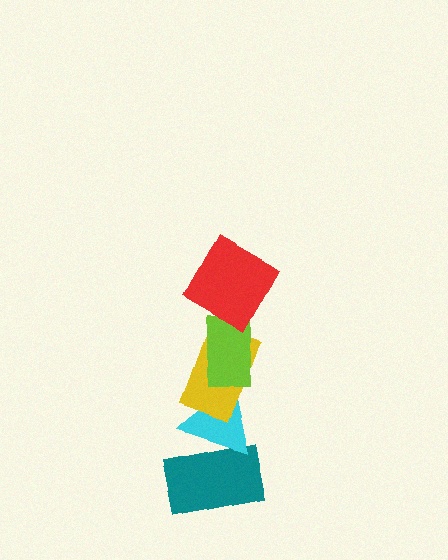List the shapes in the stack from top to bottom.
From top to bottom: the red square, the lime rectangle, the yellow rectangle, the cyan triangle, the teal rectangle.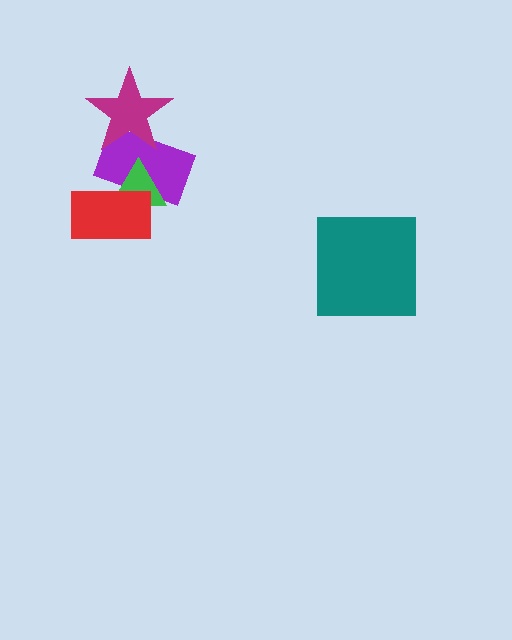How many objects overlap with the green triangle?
2 objects overlap with the green triangle.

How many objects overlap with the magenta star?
1 object overlaps with the magenta star.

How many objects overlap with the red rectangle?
2 objects overlap with the red rectangle.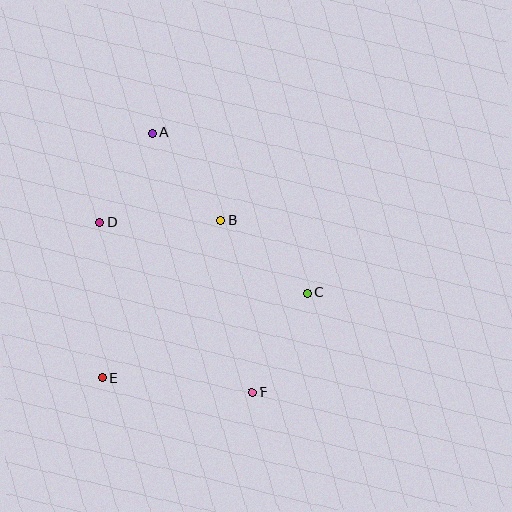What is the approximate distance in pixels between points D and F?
The distance between D and F is approximately 228 pixels.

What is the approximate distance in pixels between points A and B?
The distance between A and B is approximately 111 pixels.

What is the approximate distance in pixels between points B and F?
The distance between B and F is approximately 175 pixels.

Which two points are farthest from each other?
Points A and F are farthest from each other.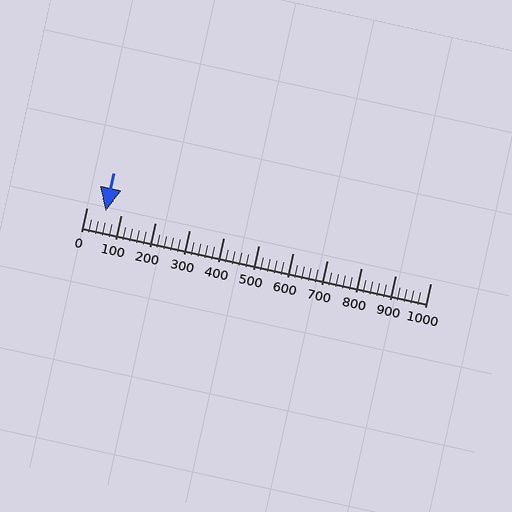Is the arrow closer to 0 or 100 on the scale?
The arrow is closer to 100.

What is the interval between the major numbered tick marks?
The major tick marks are spaced 100 units apart.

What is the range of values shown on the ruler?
The ruler shows values from 0 to 1000.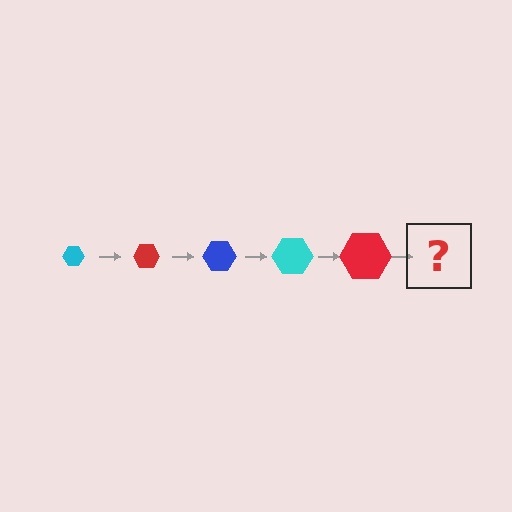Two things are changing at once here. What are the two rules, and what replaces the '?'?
The two rules are that the hexagon grows larger each step and the color cycles through cyan, red, and blue. The '?' should be a blue hexagon, larger than the previous one.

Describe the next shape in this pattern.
It should be a blue hexagon, larger than the previous one.